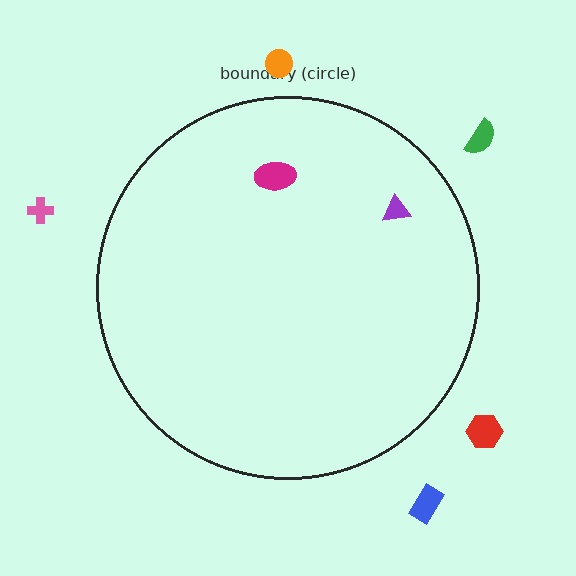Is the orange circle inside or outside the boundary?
Outside.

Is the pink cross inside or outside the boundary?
Outside.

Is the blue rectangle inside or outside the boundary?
Outside.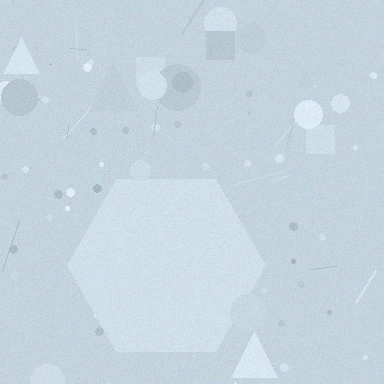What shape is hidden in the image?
A hexagon is hidden in the image.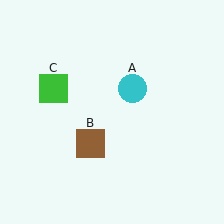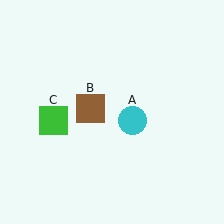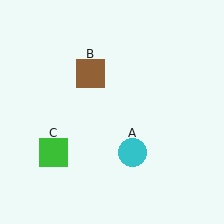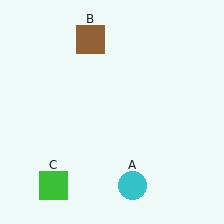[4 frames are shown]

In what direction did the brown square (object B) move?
The brown square (object B) moved up.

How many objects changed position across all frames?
3 objects changed position: cyan circle (object A), brown square (object B), green square (object C).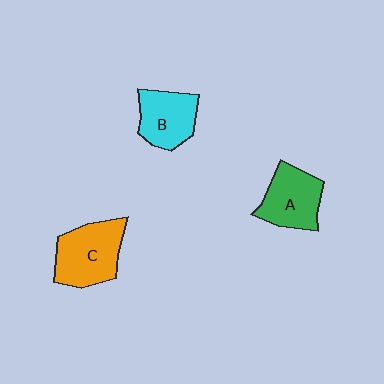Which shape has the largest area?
Shape C (orange).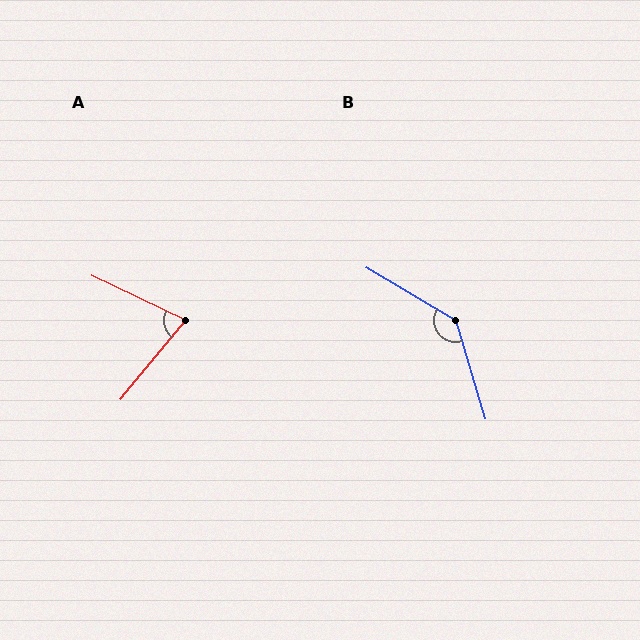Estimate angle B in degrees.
Approximately 137 degrees.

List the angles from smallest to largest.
A (76°), B (137°).